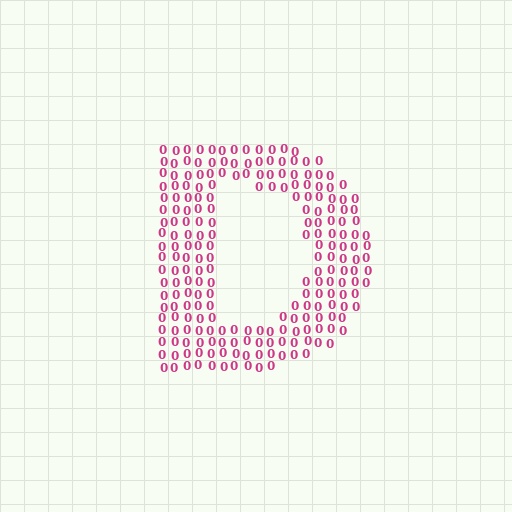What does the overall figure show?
The overall figure shows the letter D.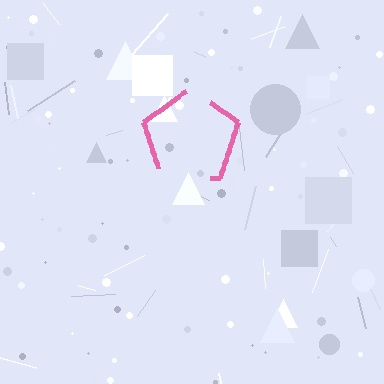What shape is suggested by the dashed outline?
The dashed outline suggests a pentagon.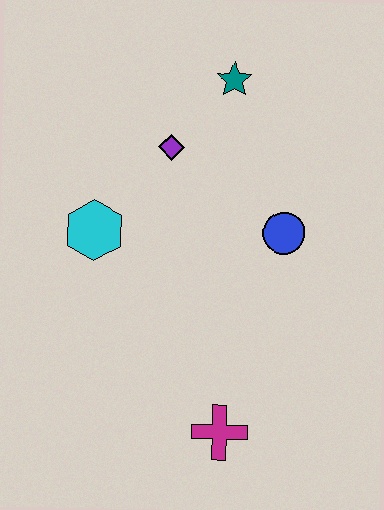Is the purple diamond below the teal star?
Yes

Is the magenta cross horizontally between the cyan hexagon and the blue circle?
Yes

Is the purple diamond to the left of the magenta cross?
Yes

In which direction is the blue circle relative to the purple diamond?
The blue circle is to the right of the purple diamond.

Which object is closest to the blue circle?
The purple diamond is closest to the blue circle.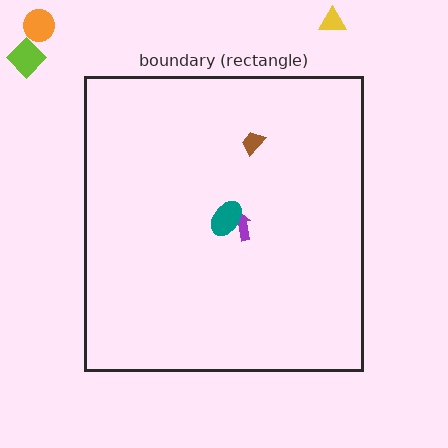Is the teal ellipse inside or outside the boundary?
Inside.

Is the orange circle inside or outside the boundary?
Outside.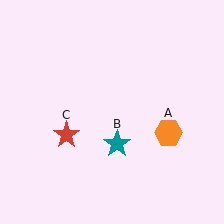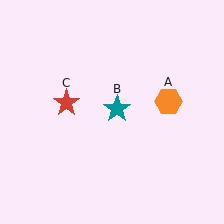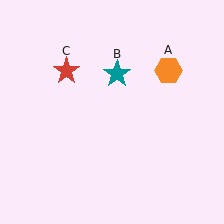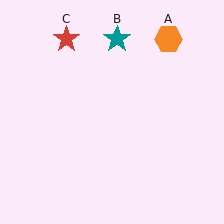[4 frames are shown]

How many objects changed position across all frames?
3 objects changed position: orange hexagon (object A), teal star (object B), red star (object C).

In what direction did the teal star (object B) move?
The teal star (object B) moved up.